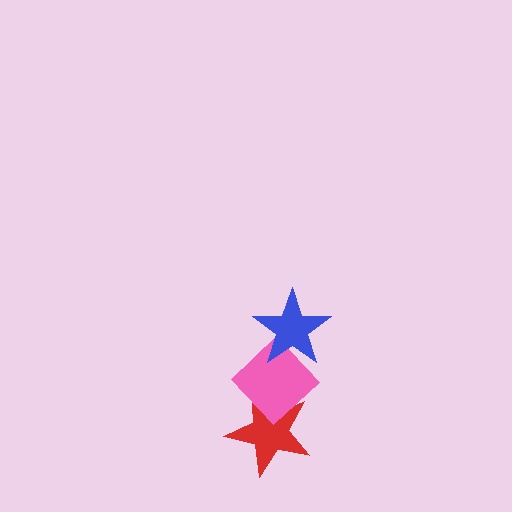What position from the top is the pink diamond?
The pink diamond is 2nd from the top.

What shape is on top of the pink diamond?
The blue star is on top of the pink diamond.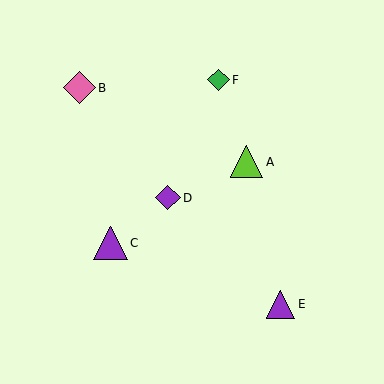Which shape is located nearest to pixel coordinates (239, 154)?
The lime triangle (labeled A) at (247, 162) is nearest to that location.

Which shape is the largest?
The purple triangle (labeled C) is the largest.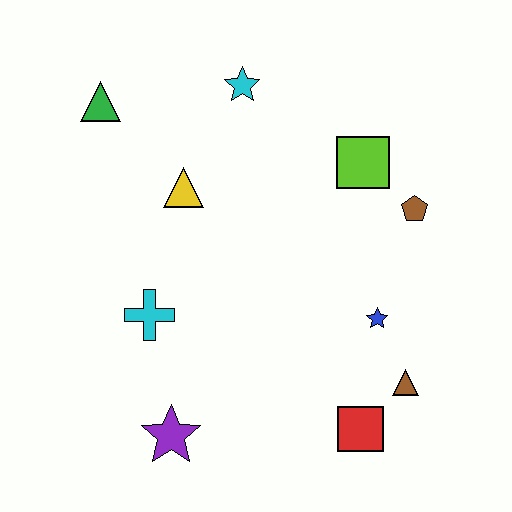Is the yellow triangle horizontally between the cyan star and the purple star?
Yes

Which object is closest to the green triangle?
The yellow triangle is closest to the green triangle.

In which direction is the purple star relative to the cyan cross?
The purple star is below the cyan cross.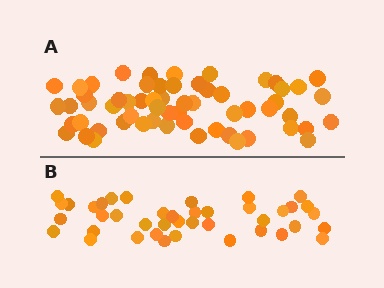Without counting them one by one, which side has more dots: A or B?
Region A (the top region) has more dots.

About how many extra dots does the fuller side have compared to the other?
Region A has approximately 20 more dots than region B.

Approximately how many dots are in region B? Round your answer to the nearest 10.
About 40 dots. (The exact count is 41, which rounds to 40.)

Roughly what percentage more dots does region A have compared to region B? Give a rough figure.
About 45% more.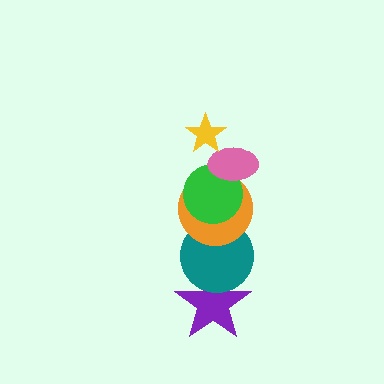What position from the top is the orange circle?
The orange circle is 4th from the top.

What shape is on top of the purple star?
The teal circle is on top of the purple star.